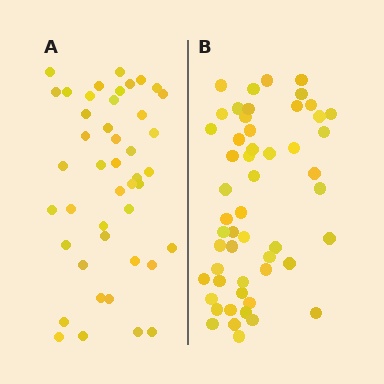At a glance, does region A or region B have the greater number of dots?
Region B (the right region) has more dots.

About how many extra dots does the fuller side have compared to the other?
Region B has roughly 8 or so more dots than region A.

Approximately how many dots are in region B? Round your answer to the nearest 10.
About 50 dots. (The exact count is 53, which rounds to 50.)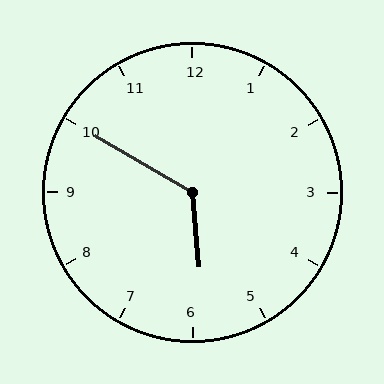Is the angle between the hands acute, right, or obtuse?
It is obtuse.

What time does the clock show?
5:50.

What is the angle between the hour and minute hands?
Approximately 125 degrees.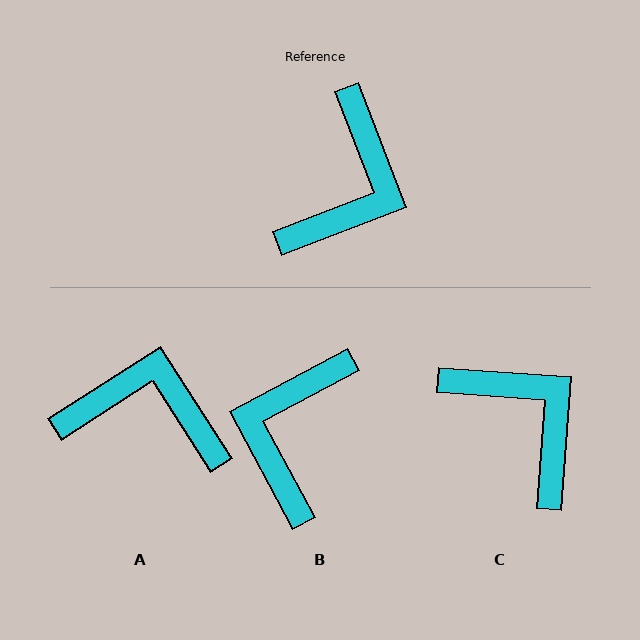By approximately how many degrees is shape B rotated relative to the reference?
Approximately 173 degrees clockwise.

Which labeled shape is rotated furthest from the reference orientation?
B, about 173 degrees away.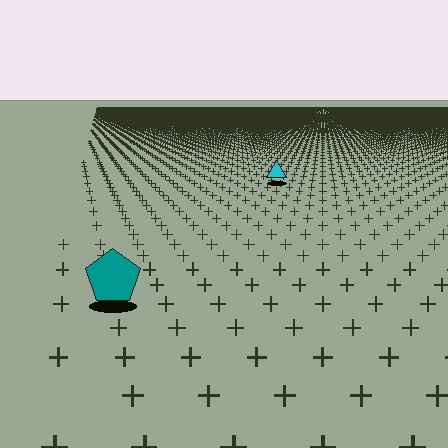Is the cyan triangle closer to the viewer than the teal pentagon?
No. The teal pentagon is closer — you can tell from the texture gradient: the ground texture is coarser near it.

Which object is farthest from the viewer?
The cyan triangle is farthest from the viewer. It appears smaller and the ground texture around it is denser.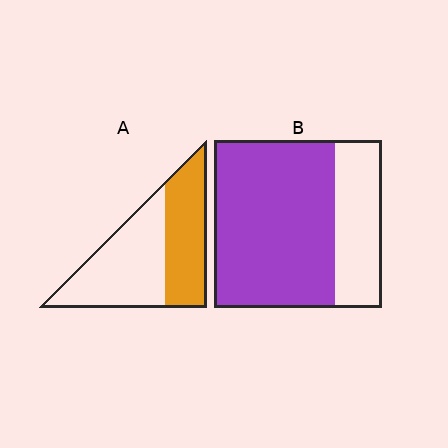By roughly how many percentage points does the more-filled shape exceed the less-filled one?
By roughly 30 percentage points (B over A).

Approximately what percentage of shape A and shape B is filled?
A is approximately 45% and B is approximately 70%.